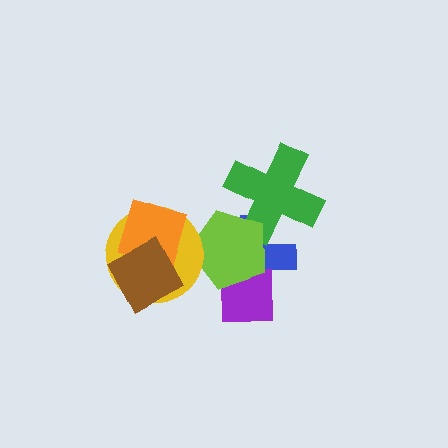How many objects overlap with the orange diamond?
2 objects overlap with the orange diamond.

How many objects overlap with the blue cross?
3 objects overlap with the blue cross.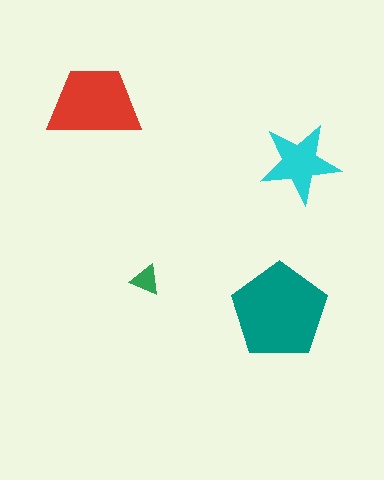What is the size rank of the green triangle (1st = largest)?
4th.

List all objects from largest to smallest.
The teal pentagon, the red trapezoid, the cyan star, the green triangle.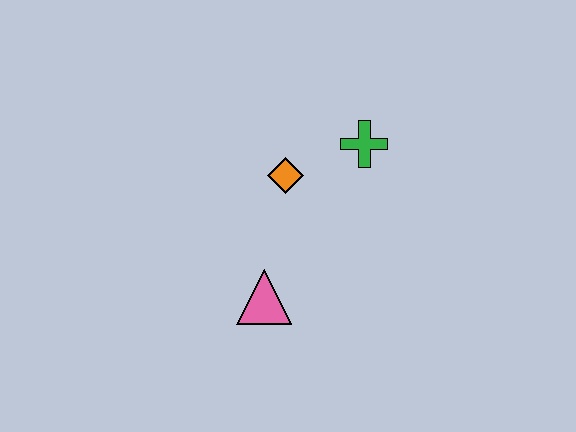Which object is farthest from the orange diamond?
The pink triangle is farthest from the orange diamond.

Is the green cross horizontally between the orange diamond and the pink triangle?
No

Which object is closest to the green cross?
The orange diamond is closest to the green cross.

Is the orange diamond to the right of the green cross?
No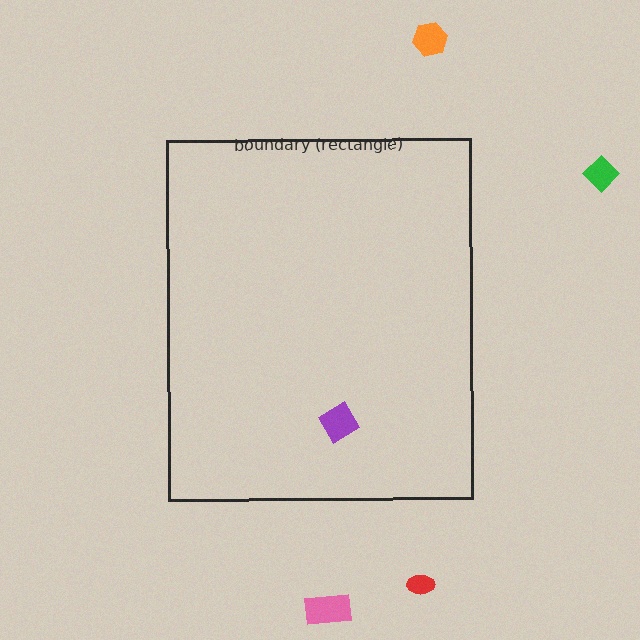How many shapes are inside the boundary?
1 inside, 4 outside.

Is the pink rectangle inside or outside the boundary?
Outside.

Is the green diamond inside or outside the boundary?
Outside.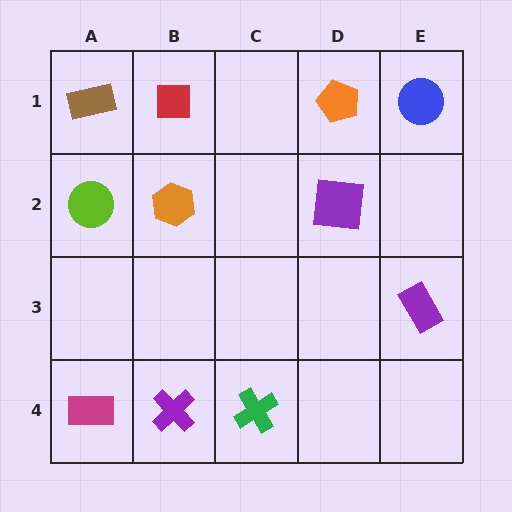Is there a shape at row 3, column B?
No, that cell is empty.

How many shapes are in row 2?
3 shapes.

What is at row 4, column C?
A green cross.